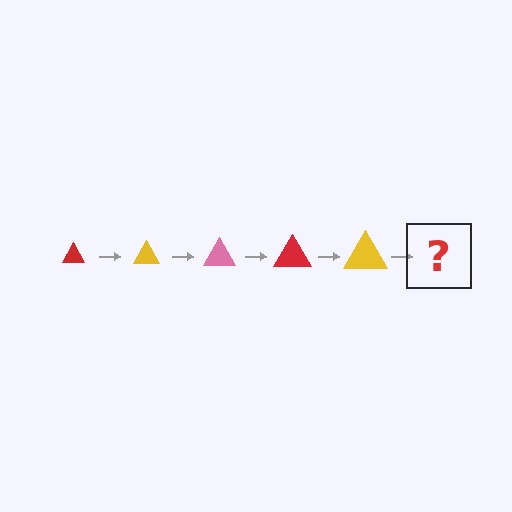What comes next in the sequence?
The next element should be a pink triangle, larger than the previous one.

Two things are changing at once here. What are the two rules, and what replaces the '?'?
The two rules are that the triangle grows larger each step and the color cycles through red, yellow, and pink. The '?' should be a pink triangle, larger than the previous one.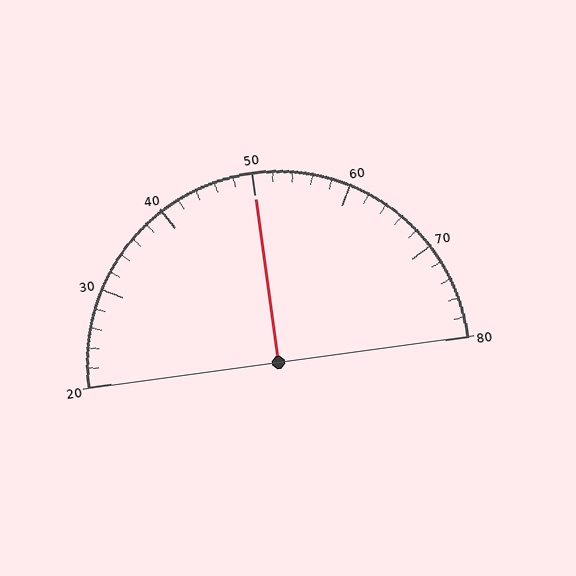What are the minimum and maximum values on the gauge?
The gauge ranges from 20 to 80.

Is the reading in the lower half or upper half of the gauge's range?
The reading is in the upper half of the range (20 to 80).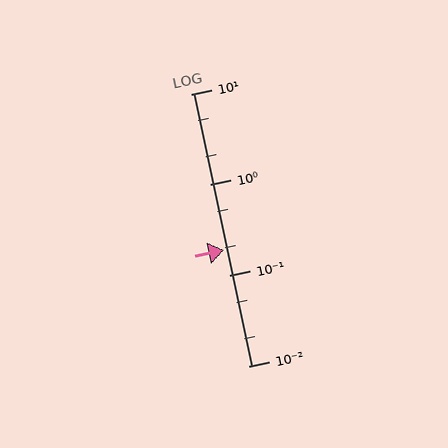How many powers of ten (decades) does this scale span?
The scale spans 3 decades, from 0.01 to 10.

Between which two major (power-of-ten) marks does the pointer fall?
The pointer is between 0.1 and 1.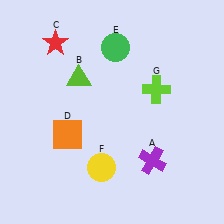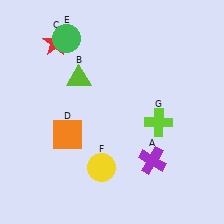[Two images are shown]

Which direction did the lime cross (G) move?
The lime cross (G) moved down.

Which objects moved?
The objects that moved are: the green circle (E), the lime cross (G).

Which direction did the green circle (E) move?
The green circle (E) moved left.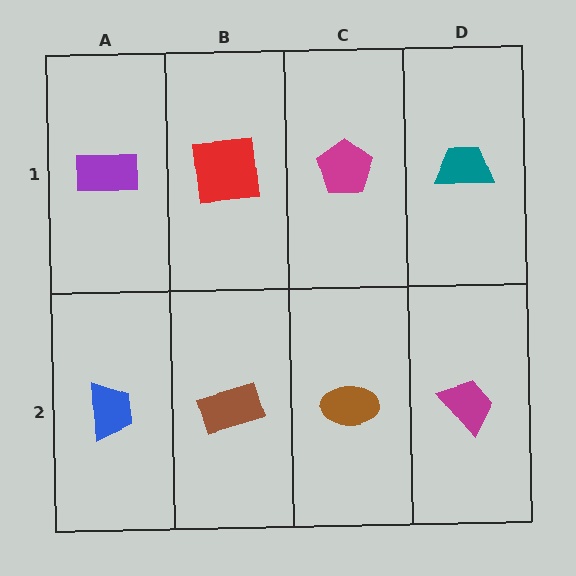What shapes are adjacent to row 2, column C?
A magenta pentagon (row 1, column C), a brown rectangle (row 2, column B), a magenta trapezoid (row 2, column D).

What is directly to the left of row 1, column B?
A purple rectangle.